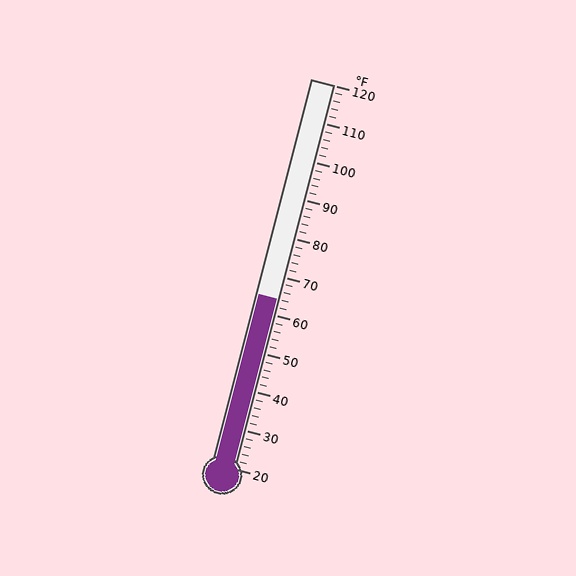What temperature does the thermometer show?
The thermometer shows approximately 64°F.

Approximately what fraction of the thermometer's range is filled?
The thermometer is filled to approximately 45% of its range.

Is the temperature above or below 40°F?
The temperature is above 40°F.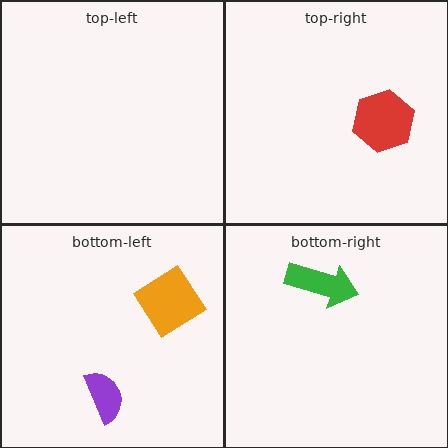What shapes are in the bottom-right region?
The green arrow.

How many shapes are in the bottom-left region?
2.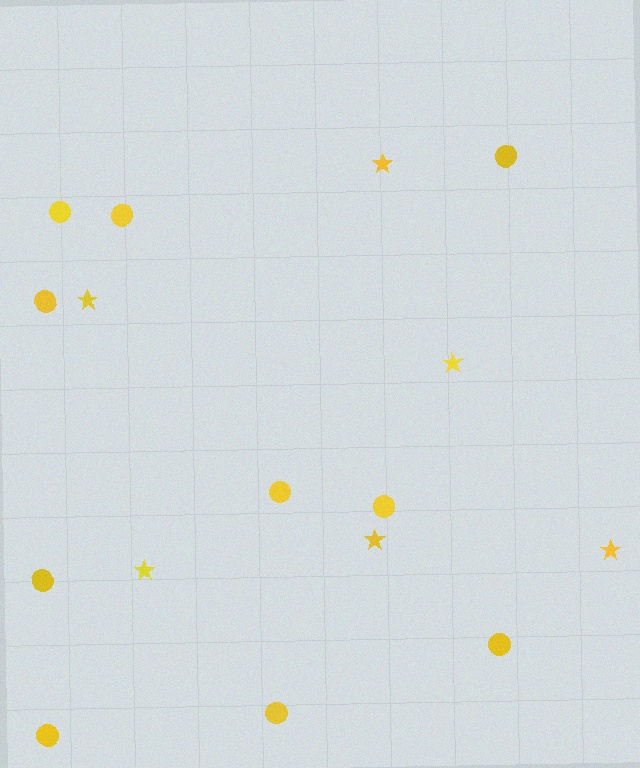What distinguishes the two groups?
There are 2 groups: one group of circles (10) and one group of stars (6).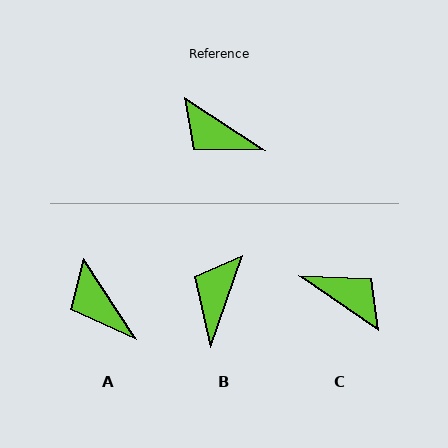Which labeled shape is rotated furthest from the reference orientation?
C, about 178 degrees away.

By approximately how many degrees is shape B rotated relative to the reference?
Approximately 76 degrees clockwise.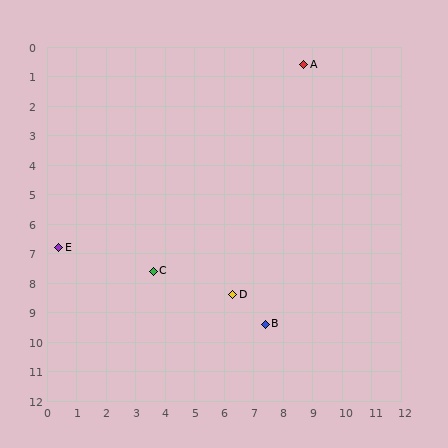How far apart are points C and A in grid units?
Points C and A are about 8.7 grid units apart.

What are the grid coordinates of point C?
Point C is at approximately (3.6, 7.6).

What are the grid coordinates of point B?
Point B is at approximately (7.4, 9.4).